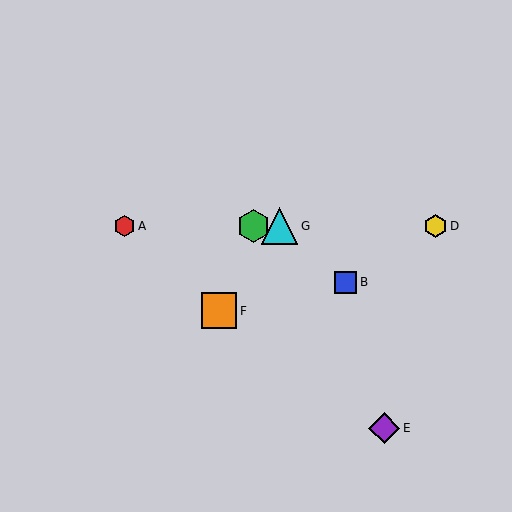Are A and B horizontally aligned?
No, A is at y≈226 and B is at y≈282.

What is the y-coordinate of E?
Object E is at y≈428.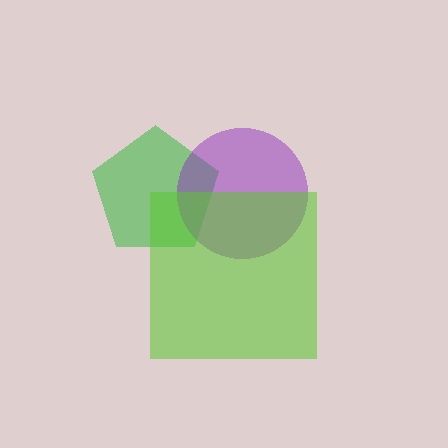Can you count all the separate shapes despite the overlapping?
Yes, there are 3 separate shapes.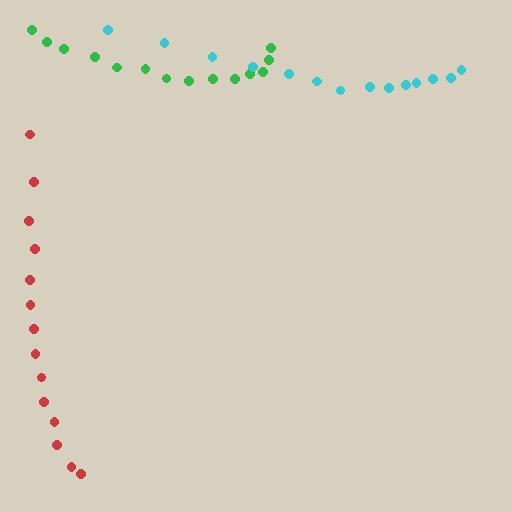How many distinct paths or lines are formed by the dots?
There are 3 distinct paths.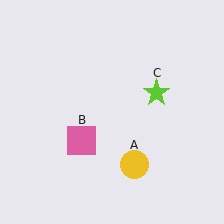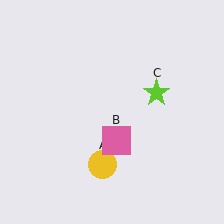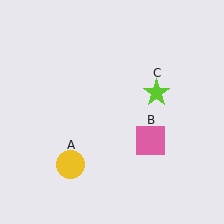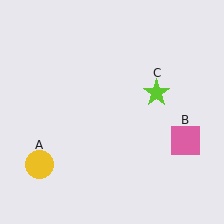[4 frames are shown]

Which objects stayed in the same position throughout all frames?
Lime star (object C) remained stationary.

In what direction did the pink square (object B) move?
The pink square (object B) moved right.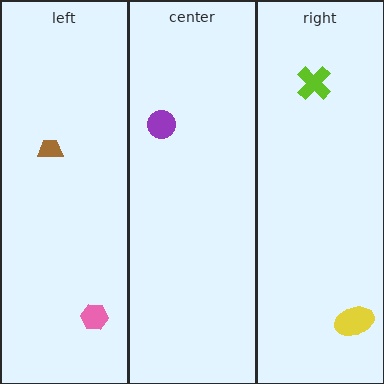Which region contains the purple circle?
The center region.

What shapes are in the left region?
The pink hexagon, the brown trapezoid.